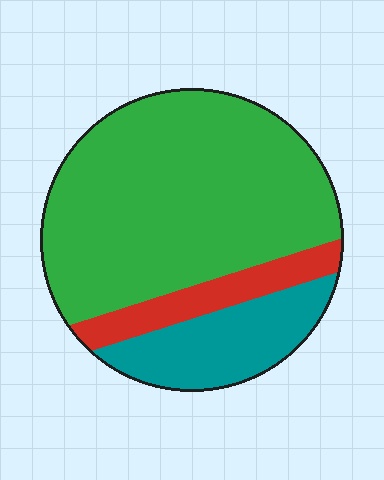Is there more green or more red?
Green.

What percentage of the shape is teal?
Teal takes up between a sixth and a third of the shape.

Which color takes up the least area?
Red, at roughly 10%.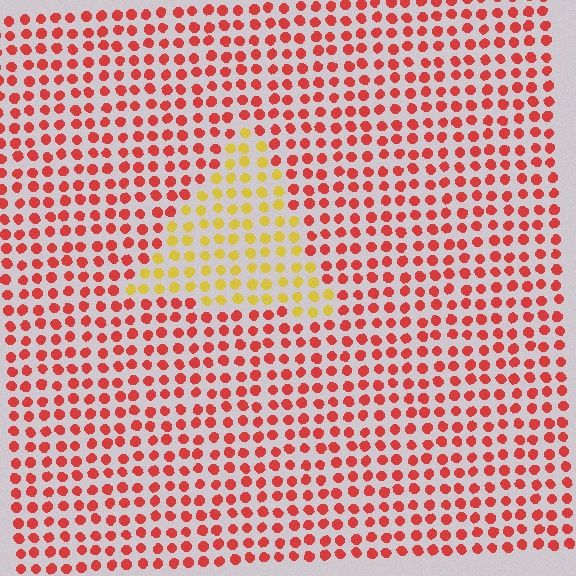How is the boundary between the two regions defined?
The boundary is defined purely by a slight shift in hue (about 53 degrees). Spacing, size, and orientation are identical on both sides.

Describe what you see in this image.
The image is filled with small red elements in a uniform arrangement. A triangle-shaped region is visible where the elements are tinted to a slightly different hue, forming a subtle color boundary.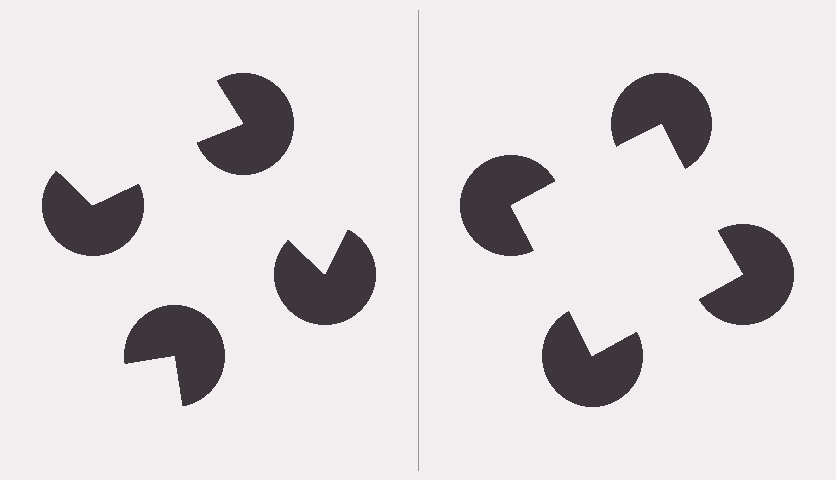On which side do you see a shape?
An illusory square appears on the right side. On the left side the wedge cuts are rotated, so no coherent shape forms.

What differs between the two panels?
The pac-man discs are positioned identically on both sides; only the wedge orientations differ. On the right they align to a square; on the left they are misaligned.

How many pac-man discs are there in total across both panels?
8 — 4 on each side.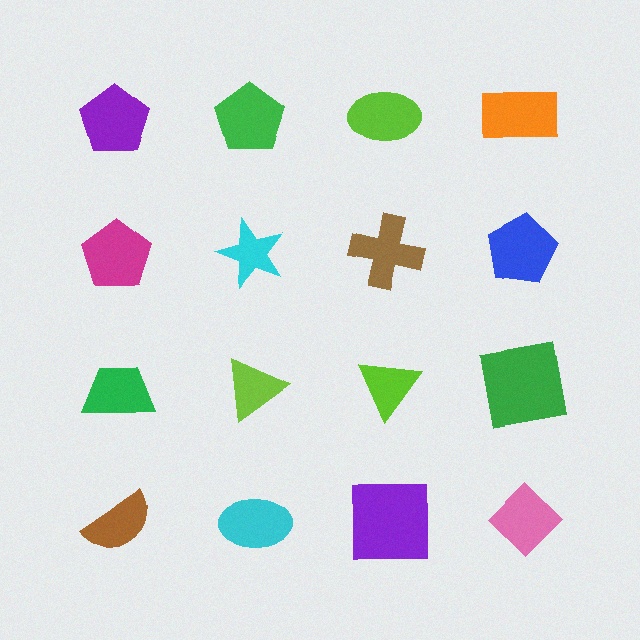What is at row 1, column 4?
An orange rectangle.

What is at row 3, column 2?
A lime triangle.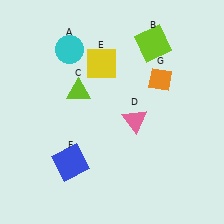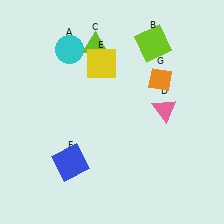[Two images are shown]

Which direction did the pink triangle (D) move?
The pink triangle (D) moved right.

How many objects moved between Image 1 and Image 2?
2 objects moved between the two images.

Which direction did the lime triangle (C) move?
The lime triangle (C) moved up.